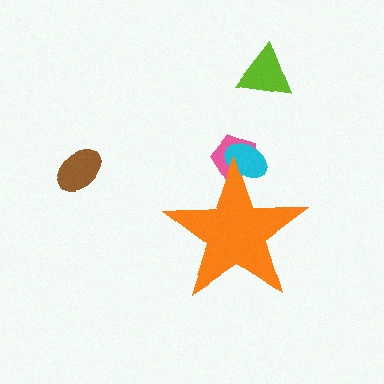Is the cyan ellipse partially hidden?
Yes, the cyan ellipse is partially hidden behind the orange star.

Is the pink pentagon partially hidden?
Yes, the pink pentagon is partially hidden behind the orange star.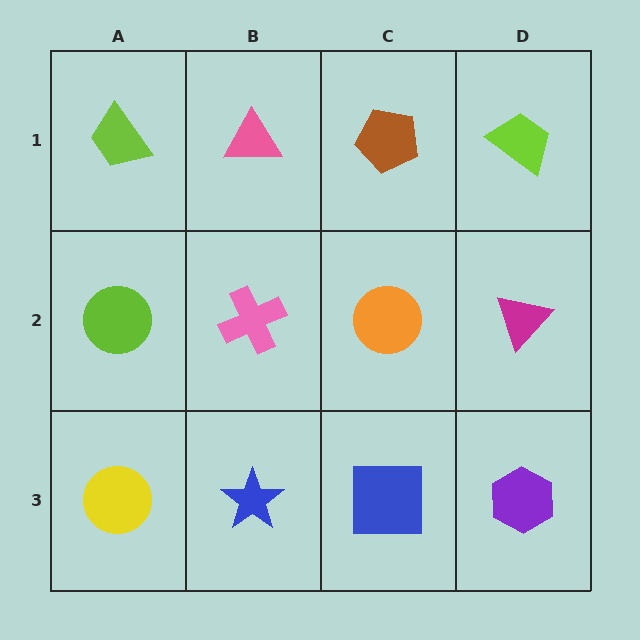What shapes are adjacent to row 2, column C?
A brown pentagon (row 1, column C), a blue square (row 3, column C), a pink cross (row 2, column B), a magenta triangle (row 2, column D).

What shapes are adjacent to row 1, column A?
A lime circle (row 2, column A), a pink triangle (row 1, column B).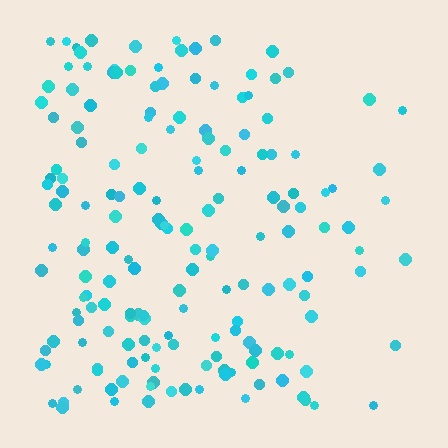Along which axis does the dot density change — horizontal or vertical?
Horizontal.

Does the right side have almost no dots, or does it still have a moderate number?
Still a moderate number, just noticeably fewer than the left.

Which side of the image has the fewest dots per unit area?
The right.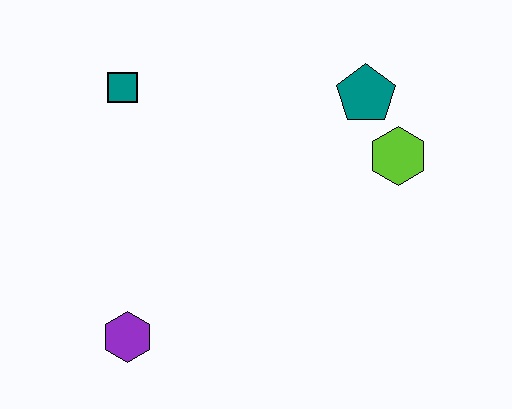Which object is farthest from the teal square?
The lime hexagon is farthest from the teal square.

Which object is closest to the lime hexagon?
The teal pentagon is closest to the lime hexagon.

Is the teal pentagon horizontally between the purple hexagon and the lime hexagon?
Yes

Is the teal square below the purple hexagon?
No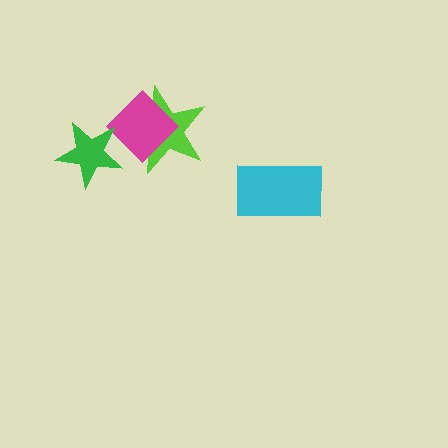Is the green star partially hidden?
No, no other shape covers it.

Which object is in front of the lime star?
The magenta diamond is in front of the lime star.